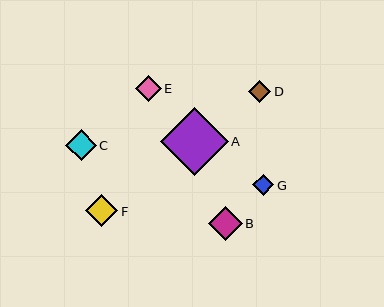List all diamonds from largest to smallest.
From largest to smallest: A, B, F, C, E, D, G.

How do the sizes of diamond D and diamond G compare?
Diamond D and diamond G are approximately the same size.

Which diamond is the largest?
Diamond A is the largest with a size of approximately 68 pixels.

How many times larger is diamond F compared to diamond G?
Diamond F is approximately 1.5 times the size of diamond G.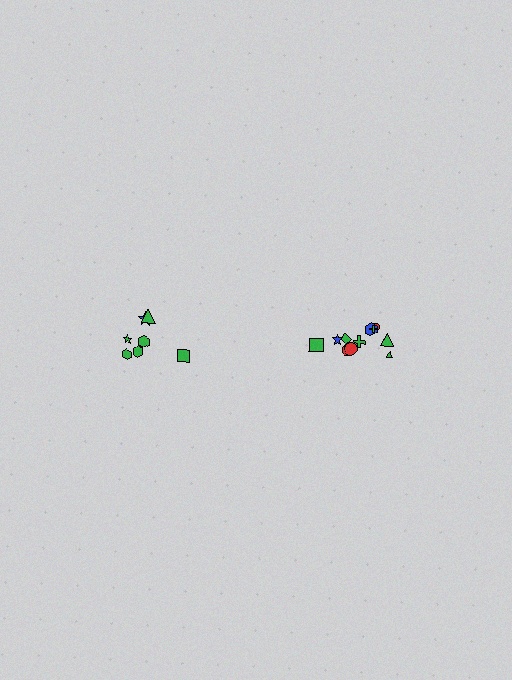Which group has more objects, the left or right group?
The right group.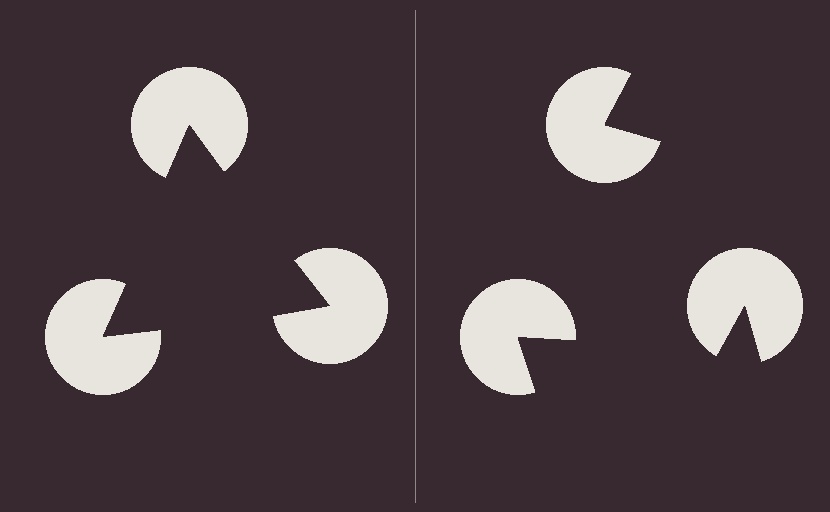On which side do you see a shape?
An illusory triangle appears on the left side. On the right side the wedge cuts are rotated, so no coherent shape forms.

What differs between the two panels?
The pac-man discs are positioned identically on both sides; only the wedge orientations differ. On the left they align to a triangle; on the right they are misaligned.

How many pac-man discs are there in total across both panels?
6 — 3 on each side.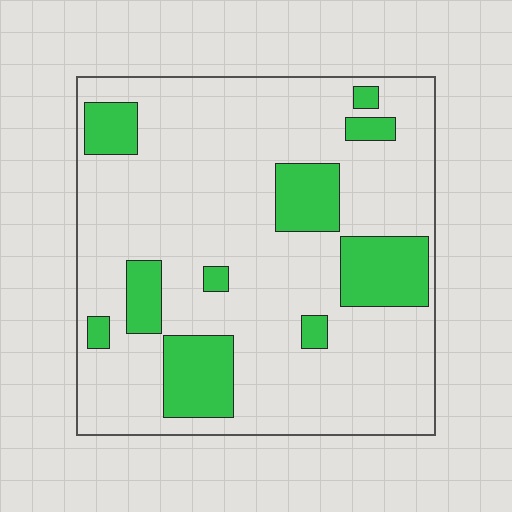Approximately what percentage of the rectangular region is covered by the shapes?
Approximately 20%.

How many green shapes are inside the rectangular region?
10.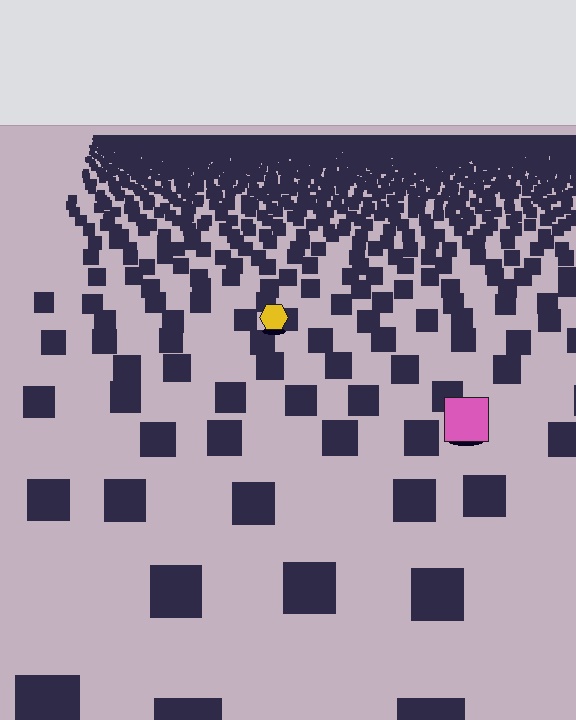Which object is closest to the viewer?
The pink square is closest. The texture marks near it are larger and more spread out.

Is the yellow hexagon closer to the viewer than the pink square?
No. The pink square is closer — you can tell from the texture gradient: the ground texture is coarser near it.